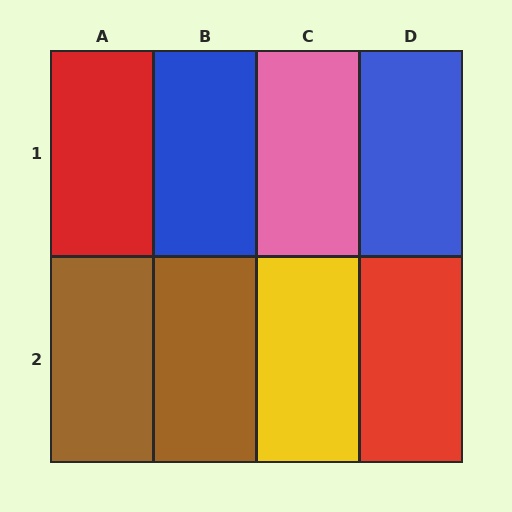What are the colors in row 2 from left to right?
Brown, brown, yellow, red.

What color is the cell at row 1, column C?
Pink.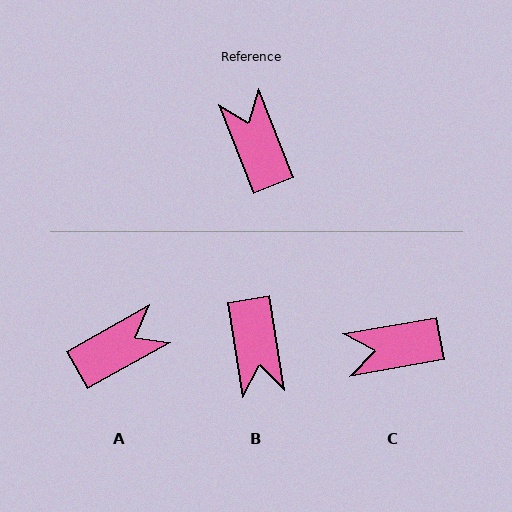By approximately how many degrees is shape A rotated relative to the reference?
Approximately 83 degrees clockwise.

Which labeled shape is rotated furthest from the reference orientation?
B, about 167 degrees away.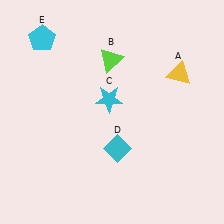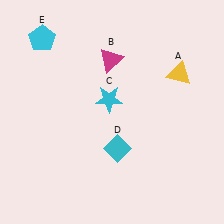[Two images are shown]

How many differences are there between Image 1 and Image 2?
There is 1 difference between the two images.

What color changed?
The triangle (B) changed from lime in Image 1 to magenta in Image 2.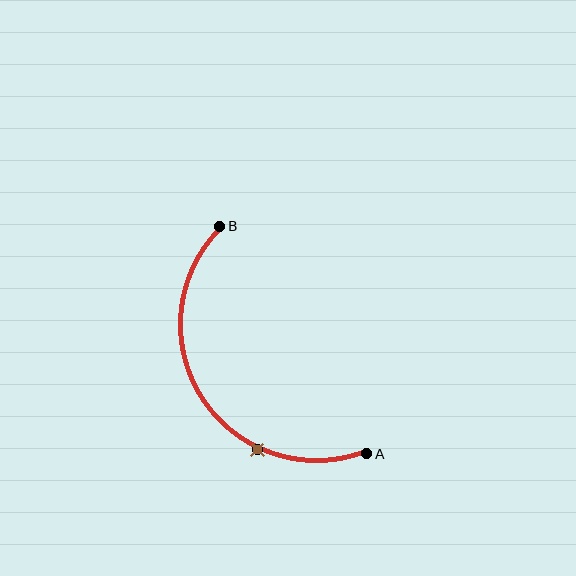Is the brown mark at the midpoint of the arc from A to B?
No. The brown mark lies on the arc but is closer to endpoint A. The arc midpoint would be at the point on the curve equidistant along the arc from both A and B.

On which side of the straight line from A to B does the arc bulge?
The arc bulges to the left of the straight line connecting A and B.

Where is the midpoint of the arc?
The arc midpoint is the point on the curve farthest from the straight line joining A and B. It sits to the left of that line.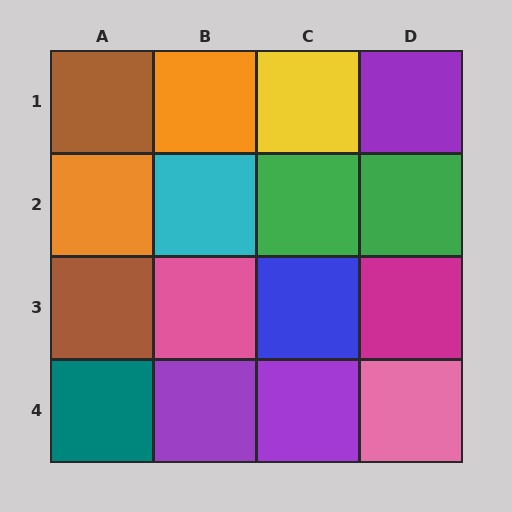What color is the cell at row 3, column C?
Blue.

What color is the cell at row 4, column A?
Teal.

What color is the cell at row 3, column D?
Magenta.